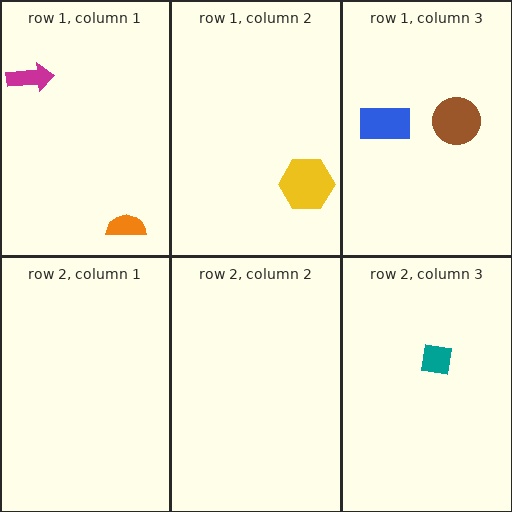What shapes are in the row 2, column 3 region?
The teal square.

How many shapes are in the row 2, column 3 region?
1.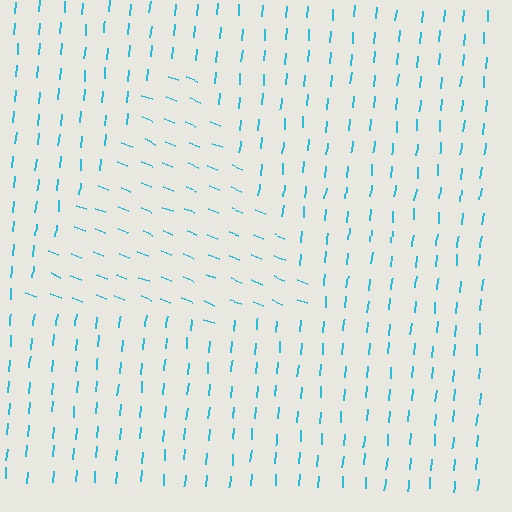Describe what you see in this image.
The image is filled with small cyan line segments. A triangle region in the image has lines oriented differently from the surrounding lines, creating a visible texture boundary.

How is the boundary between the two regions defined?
The boundary is defined purely by a change in line orientation (approximately 74 degrees difference). All lines are the same color and thickness.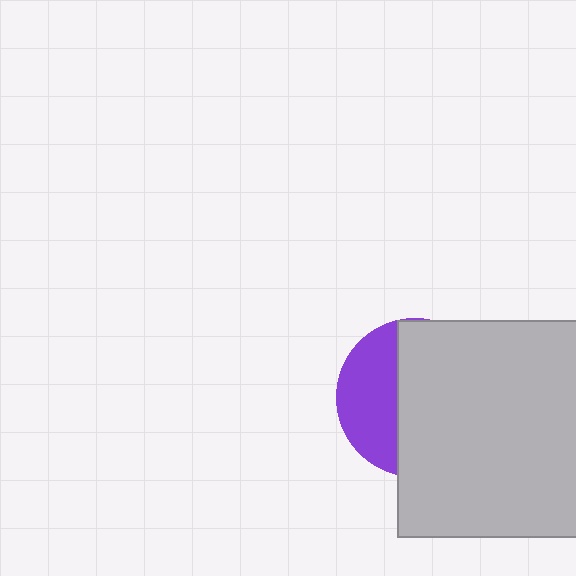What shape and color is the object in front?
The object in front is a light gray rectangle.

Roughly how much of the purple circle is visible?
A small part of it is visible (roughly 36%).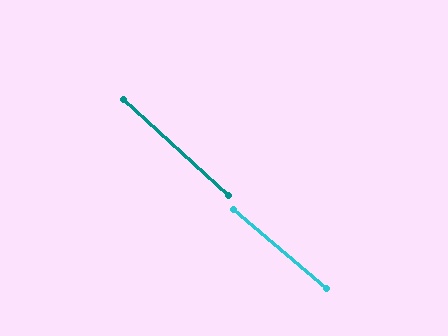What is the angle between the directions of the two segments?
Approximately 2 degrees.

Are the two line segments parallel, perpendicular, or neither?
Parallel — their directions differ by only 1.7°.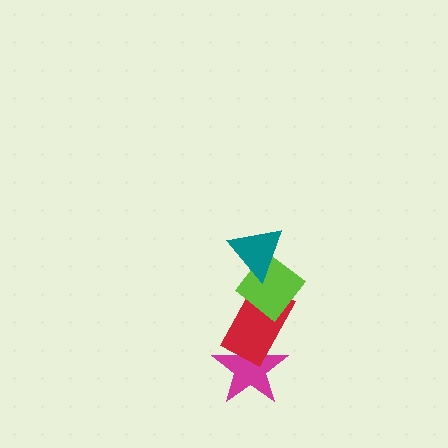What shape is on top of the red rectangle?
The lime diamond is on top of the red rectangle.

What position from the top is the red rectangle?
The red rectangle is 3rd from the top.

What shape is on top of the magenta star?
The red rectangle is on top of the magenta star.